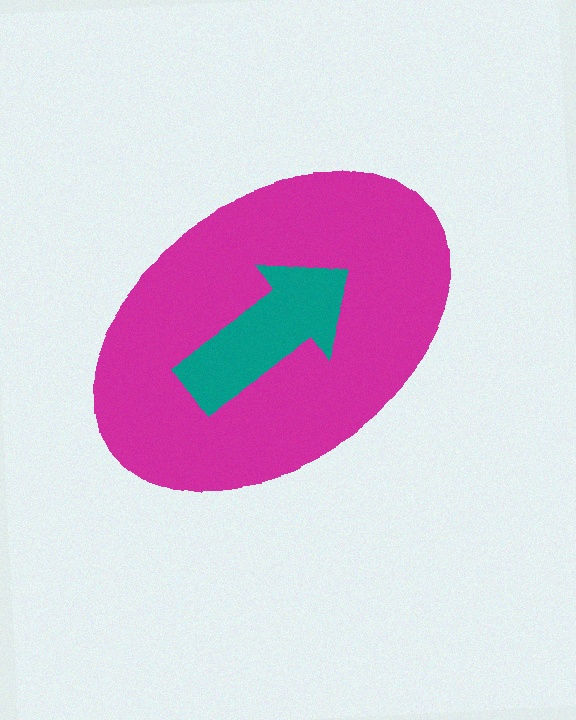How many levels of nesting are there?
2.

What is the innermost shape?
The teal arrow.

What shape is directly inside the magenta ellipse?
The teal arrow.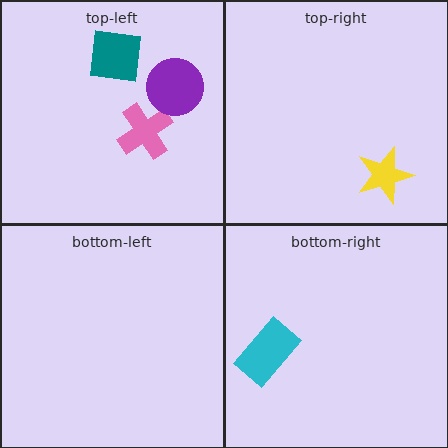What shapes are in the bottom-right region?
The cyan rectangle.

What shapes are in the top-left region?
The pink cross, the purple circle, the teal square.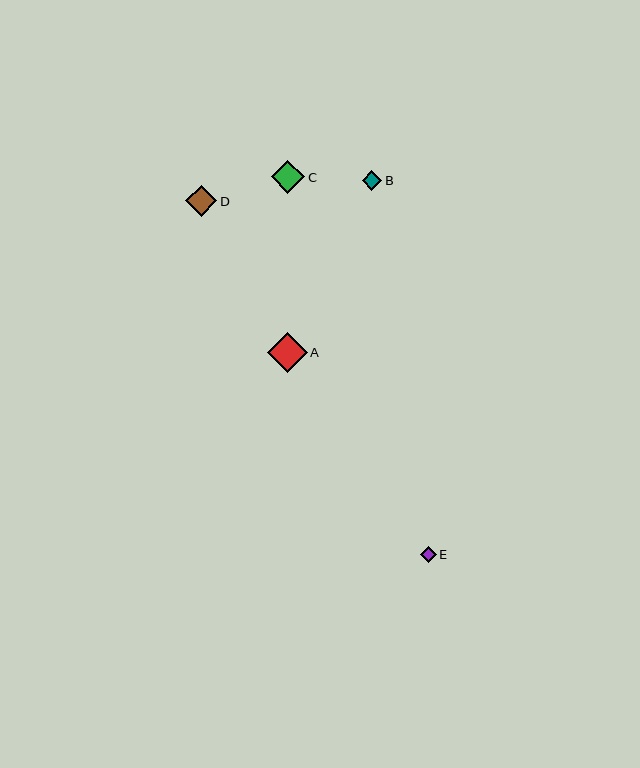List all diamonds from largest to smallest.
From largest to smallest: A, C, D, B, E.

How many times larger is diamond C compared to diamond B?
Diamond C is approximately 1.7 times the size of diamond B.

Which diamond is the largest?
Diamond A is the largest with a size of approximately 40 pixels.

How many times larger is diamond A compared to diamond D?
Diamond A is approximately 1.3 times the size of diamond D.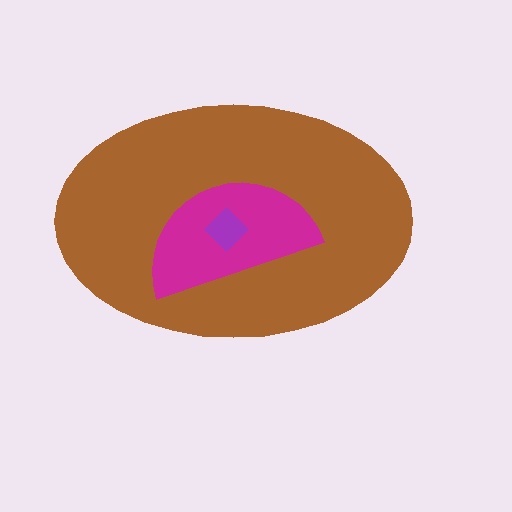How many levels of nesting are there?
3.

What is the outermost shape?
The brown ellipse.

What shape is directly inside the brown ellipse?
The magenta semicircle.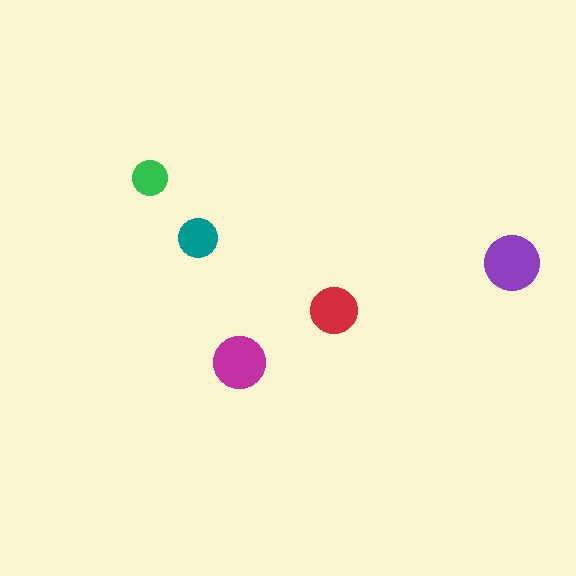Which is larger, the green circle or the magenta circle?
The magenta one.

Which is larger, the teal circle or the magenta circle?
The magenta one.